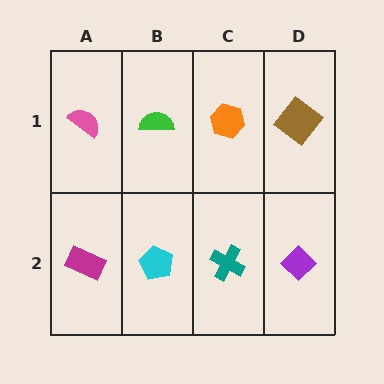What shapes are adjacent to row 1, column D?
A purple diamond (row 2, column D), an orange hexagon (row 1, column C).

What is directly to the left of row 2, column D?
A teal cross.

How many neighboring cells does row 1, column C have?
3.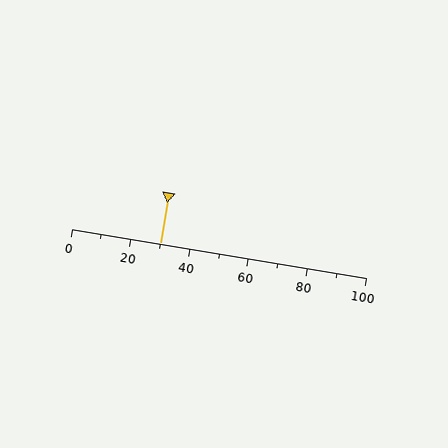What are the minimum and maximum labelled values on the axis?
The axis runs from 0 to 100.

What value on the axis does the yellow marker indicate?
The marker indicates approximately 30.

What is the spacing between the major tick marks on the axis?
The major ticks are spaced 20 apart.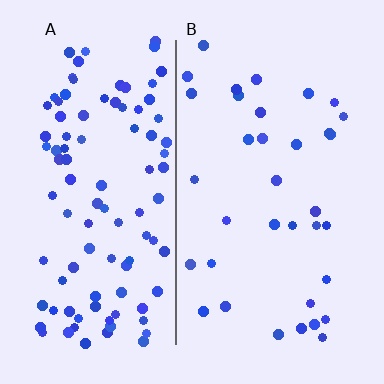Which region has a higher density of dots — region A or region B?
A (the left).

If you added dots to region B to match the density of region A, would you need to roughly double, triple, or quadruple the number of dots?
Approximately triple.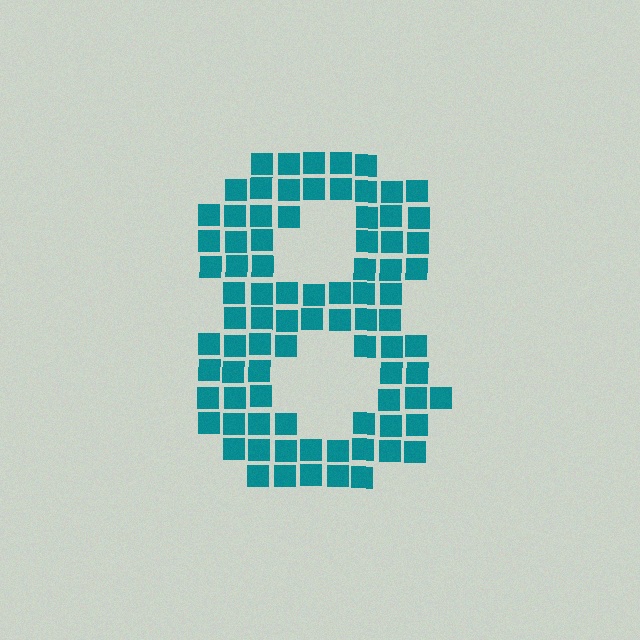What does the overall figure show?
The overall figure shows the digit 8.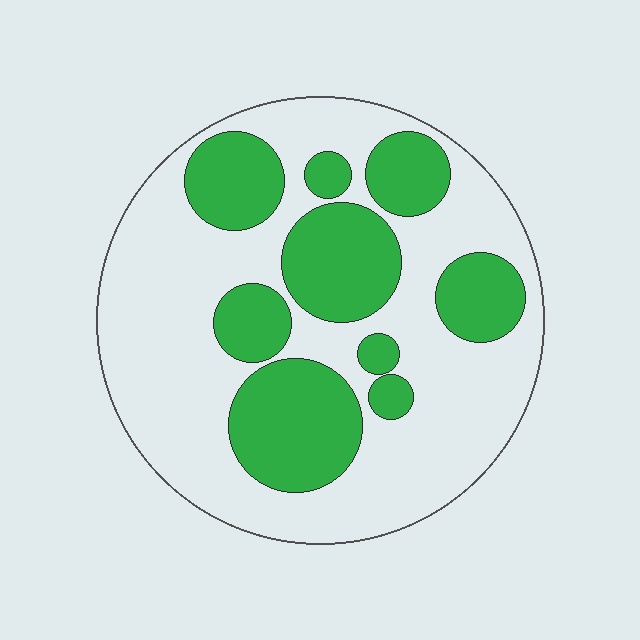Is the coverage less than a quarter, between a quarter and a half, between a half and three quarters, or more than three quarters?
Between a quarter and a half.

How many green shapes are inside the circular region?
9.